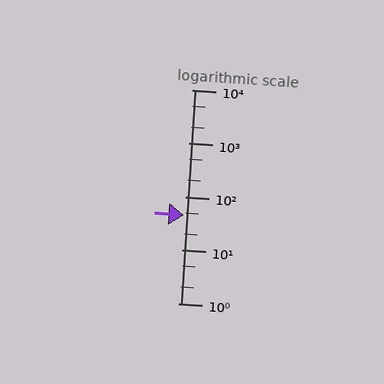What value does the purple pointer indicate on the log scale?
The pointer indicates approximately 46.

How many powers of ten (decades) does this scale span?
The scale spans 4 decades, from 1 to 10000.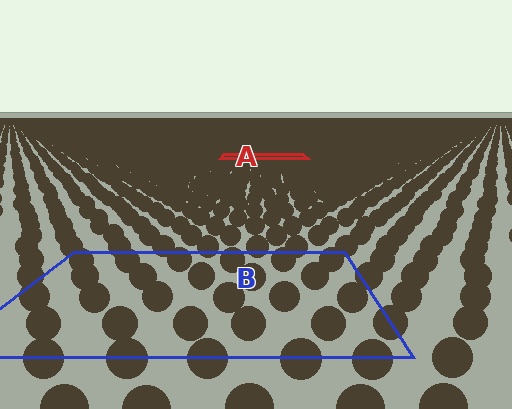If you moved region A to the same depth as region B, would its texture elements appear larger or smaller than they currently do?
They would appear larger. At a closer depth, the same texture elements are projected at a bigger on-screen size.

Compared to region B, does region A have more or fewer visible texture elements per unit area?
Region A has more texture elements per unit area — they are packed more densely because it is farther away.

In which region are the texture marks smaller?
The texture marks are smaller in region A, because it is farther away.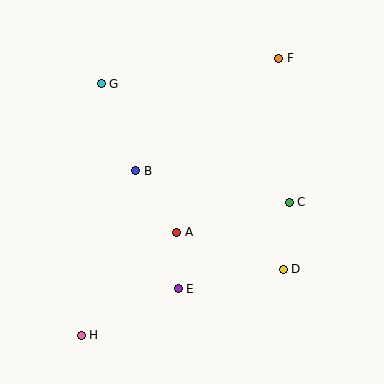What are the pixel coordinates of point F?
Point F is at (279, 58).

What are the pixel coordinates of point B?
Point B is at (136, 171).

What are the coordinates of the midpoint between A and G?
The midpoint between A and G is at (139, 158).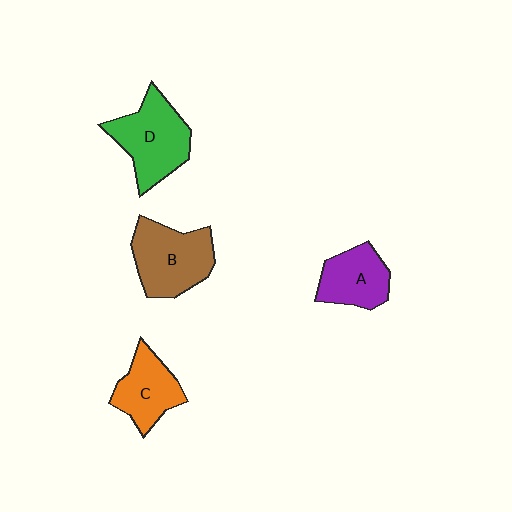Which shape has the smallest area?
Shape A (purple).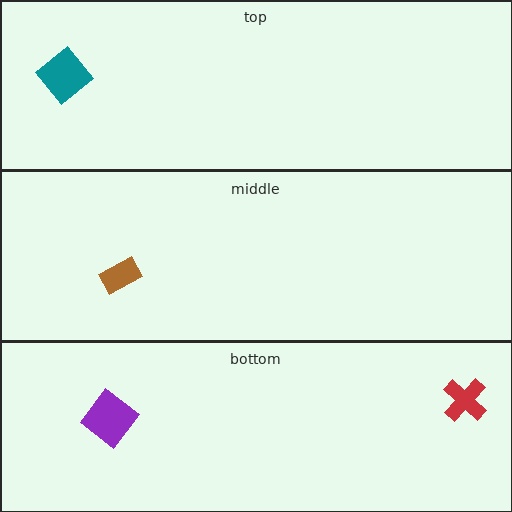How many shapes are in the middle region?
1.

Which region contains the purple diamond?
The bottom region.